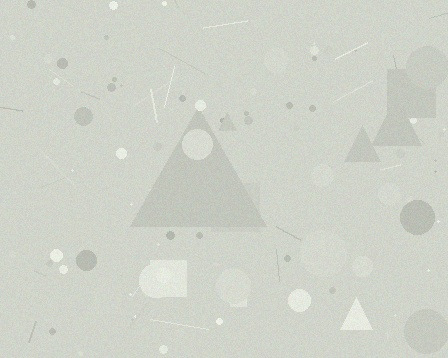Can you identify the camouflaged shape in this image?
The camouflaged shape is a triangle.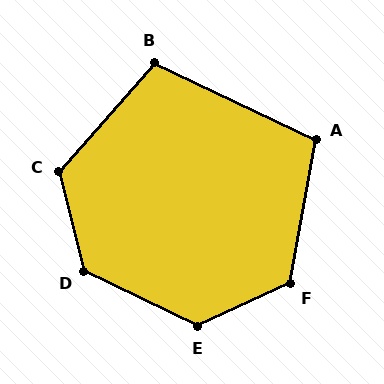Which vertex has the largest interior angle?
E, at approximately 130 degrees.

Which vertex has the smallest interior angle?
A, at approximately 105 degrees.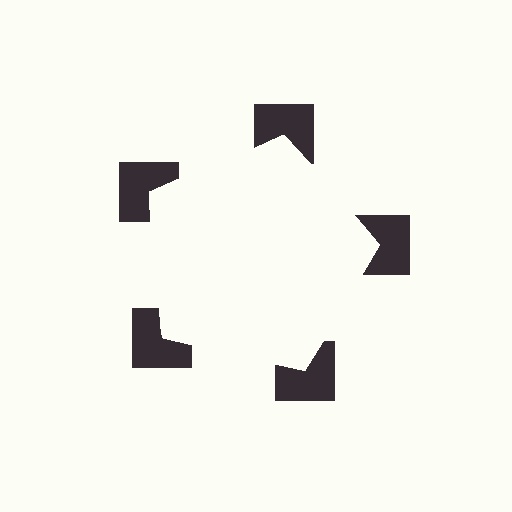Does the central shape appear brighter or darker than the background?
It typically appears slightly brighter than the background, even though no actual brightness change is drawn.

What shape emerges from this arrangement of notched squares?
An illusory pentagon — its edges are inferred from the aligned wedge cuts in the notched squares, not physically drawn.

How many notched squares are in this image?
There are 5 — one at each vertex of the illusory pentagon.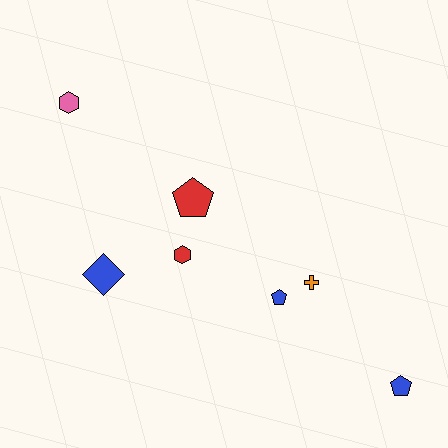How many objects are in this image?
There are 7 objects.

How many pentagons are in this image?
There are 3 pentagons.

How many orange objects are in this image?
There is 1 orange object.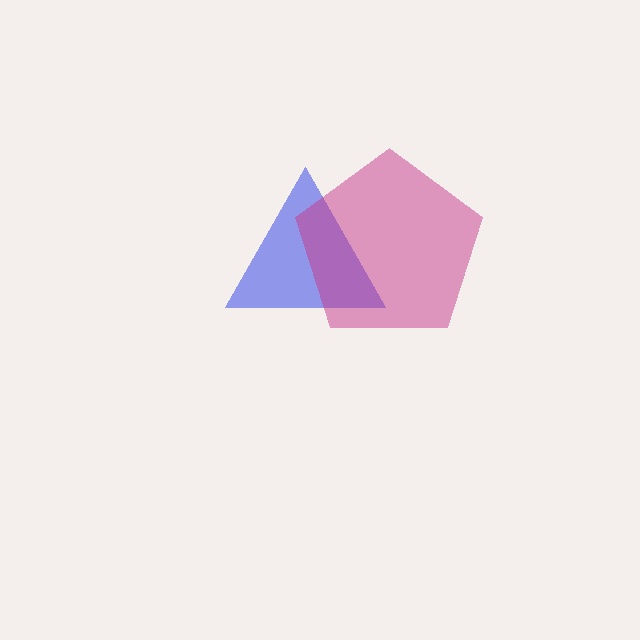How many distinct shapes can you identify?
There are 2 distinct shapes: a blue triangle, a magenta pentagon.